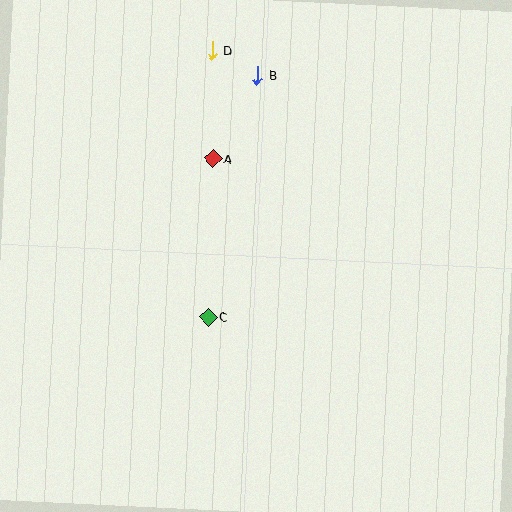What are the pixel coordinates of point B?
Point B is at (257, 75).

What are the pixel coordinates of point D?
Point D is at (212, 50).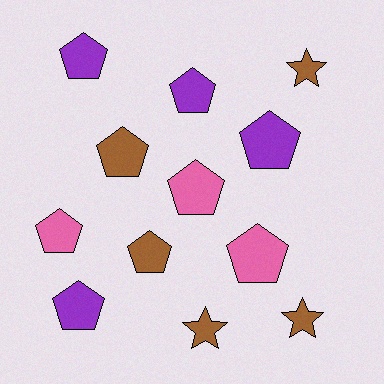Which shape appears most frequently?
Pentagon, with 9 objects.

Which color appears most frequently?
Brown, with 5 objects.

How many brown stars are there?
There are 3 brown stars.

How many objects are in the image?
There are 12 objects.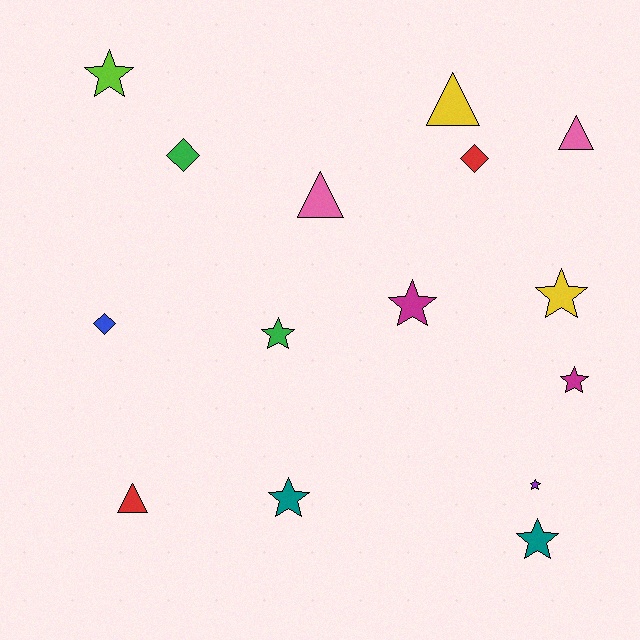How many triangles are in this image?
There are 4 triangles.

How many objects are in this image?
There are 15 objects.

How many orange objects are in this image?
There are no orange objects.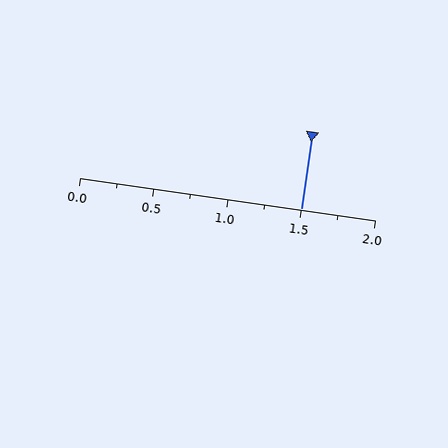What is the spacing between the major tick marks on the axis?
The major ticks are spaced 0.5 apart.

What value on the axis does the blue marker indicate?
The marker indicates approximately 1.5.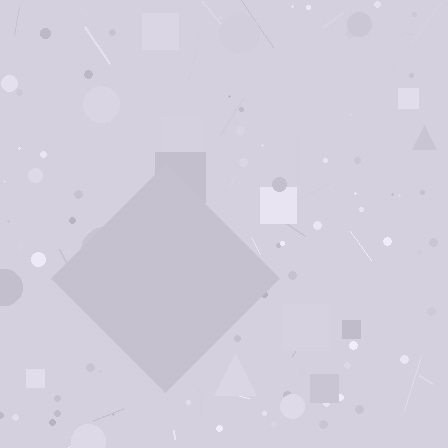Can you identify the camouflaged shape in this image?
The camouflaged shape is a diamond.